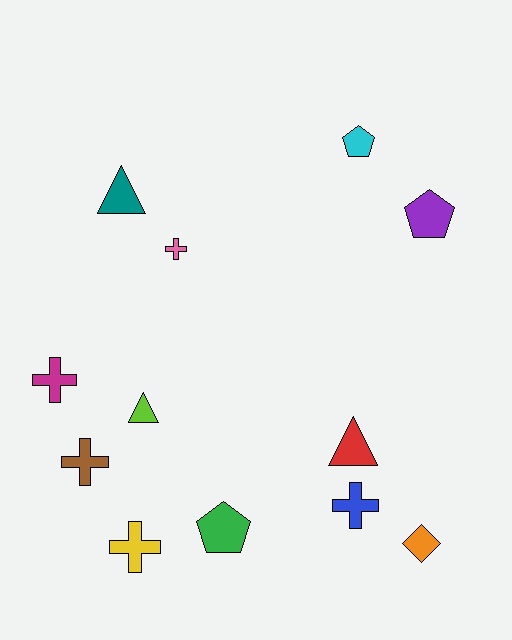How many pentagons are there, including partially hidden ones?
There are 3 pentagons.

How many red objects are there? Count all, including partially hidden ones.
There is 1 red object.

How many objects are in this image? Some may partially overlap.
There are 12 objects.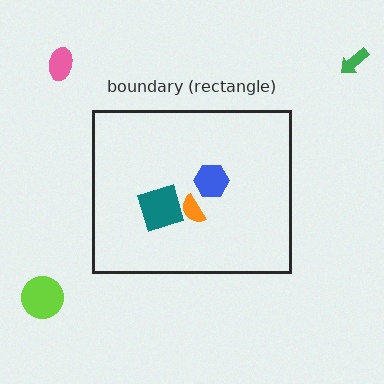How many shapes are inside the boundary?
3 inside, 3 outside.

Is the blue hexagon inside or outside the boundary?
Inside.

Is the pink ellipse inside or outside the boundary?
Outside.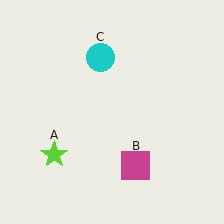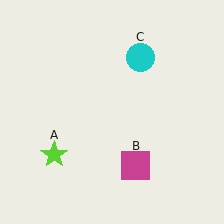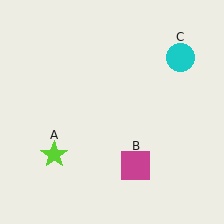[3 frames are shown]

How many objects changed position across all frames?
1 object changed position: cyan circle (object C).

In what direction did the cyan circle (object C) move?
The cyan circle (object C) moved right.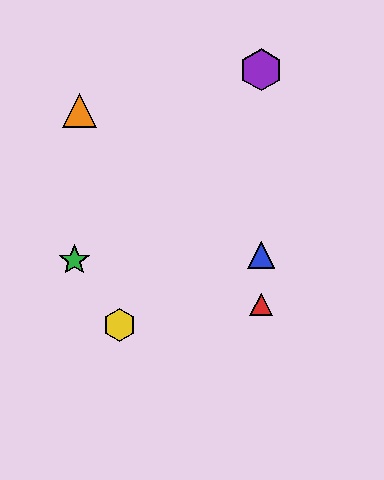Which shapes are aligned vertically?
The red triangle, the blue triangle, the purple hexagon are aligned vertically.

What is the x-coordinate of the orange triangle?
The orange triangle is at x≈80.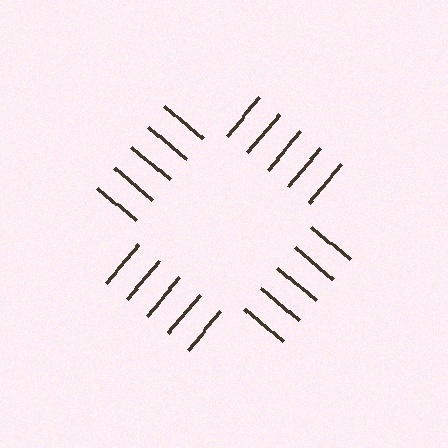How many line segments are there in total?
20 — 5 along each of the 4 edges.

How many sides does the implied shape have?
4 sides — the line-ends trace a square.